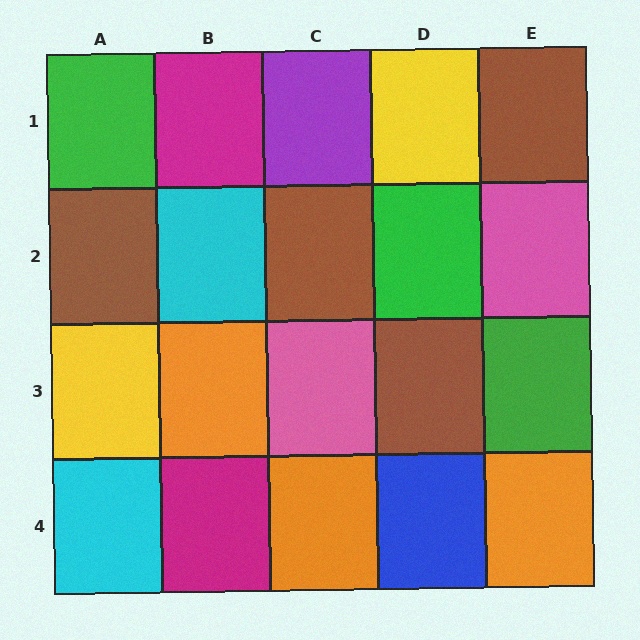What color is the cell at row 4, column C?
Orange.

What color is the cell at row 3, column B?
Orange.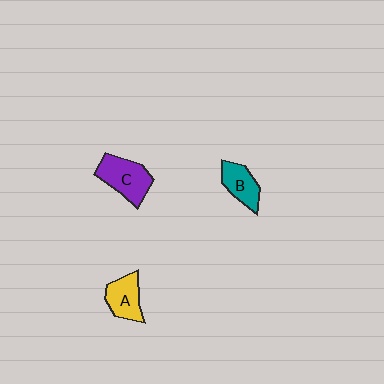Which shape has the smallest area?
Shape B (teal).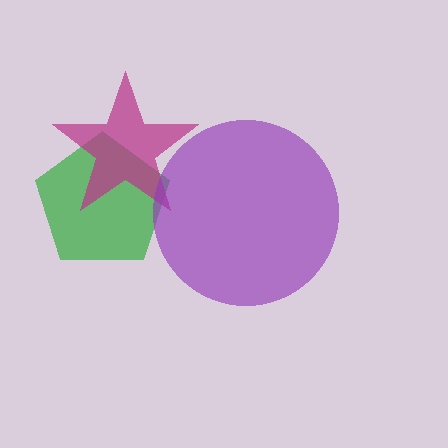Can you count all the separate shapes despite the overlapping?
Yes, there are 3 separate shapes.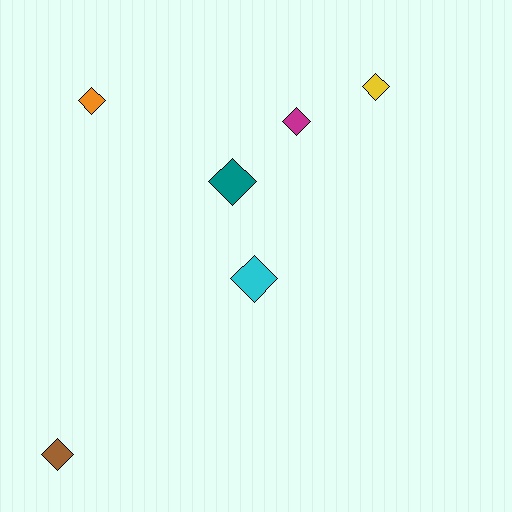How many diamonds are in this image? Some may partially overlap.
There are 6 diamonds.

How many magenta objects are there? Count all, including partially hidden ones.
There is 1 magenta object.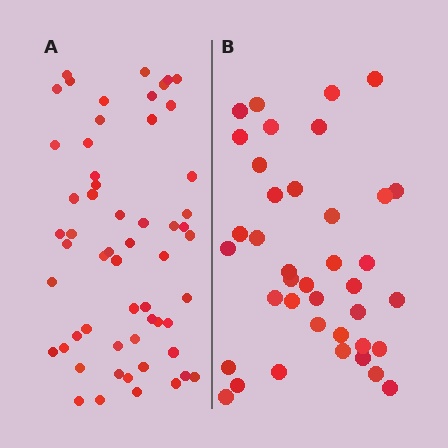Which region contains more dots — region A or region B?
Region A (the left region) has more dots.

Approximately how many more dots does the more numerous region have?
Region A has approximately 20 more dots than region B.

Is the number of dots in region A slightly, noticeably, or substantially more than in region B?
Region A has substantially more. The ratio is roughly 1.5 to 1.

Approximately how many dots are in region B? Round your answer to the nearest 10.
About 40 dots. (The exact count is 39, which rounds to 40.)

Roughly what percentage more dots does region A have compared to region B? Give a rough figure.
About 45% more.